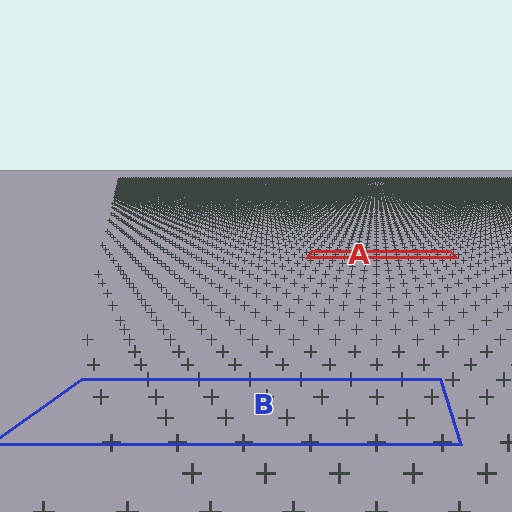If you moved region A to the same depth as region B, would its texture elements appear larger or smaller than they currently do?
They would appear larger. At a closer depth, the same texture elements are projected at a bigger on-screen size.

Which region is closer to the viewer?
Region B is closer. The texture elements there are larger and more spread out.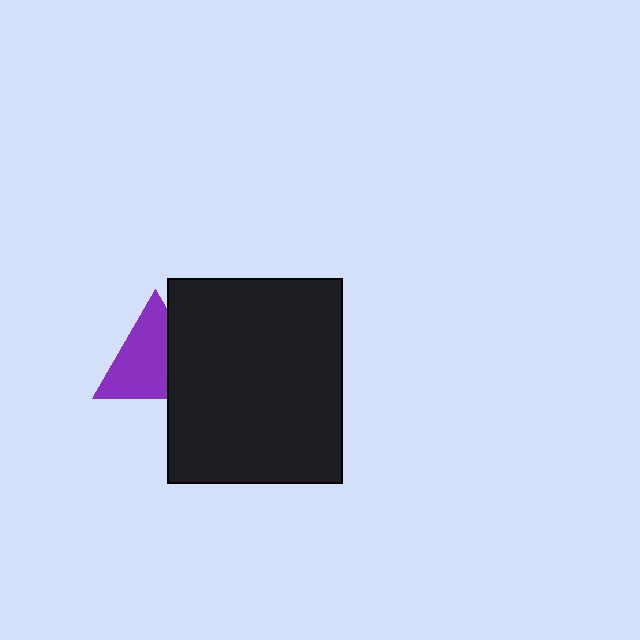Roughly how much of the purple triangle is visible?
Most of it is visible (roughly 67%).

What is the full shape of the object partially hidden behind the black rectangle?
The partially hidden object is a purple triangle.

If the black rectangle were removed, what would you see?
You would see the complete purple triangle.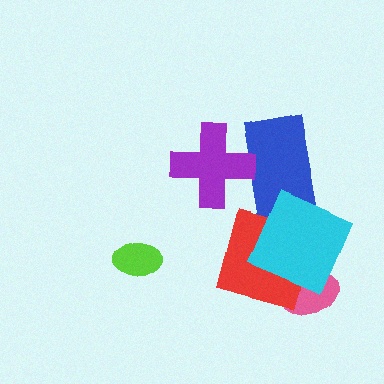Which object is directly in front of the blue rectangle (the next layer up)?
The purple cross is directly in front of the blue rectangle.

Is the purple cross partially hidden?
No, no other shape covers it.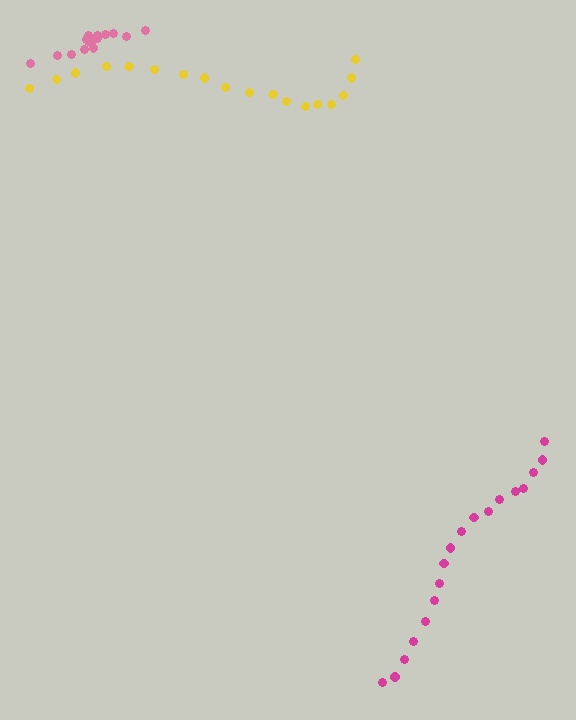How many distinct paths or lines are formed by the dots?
There are 3 distinct paths.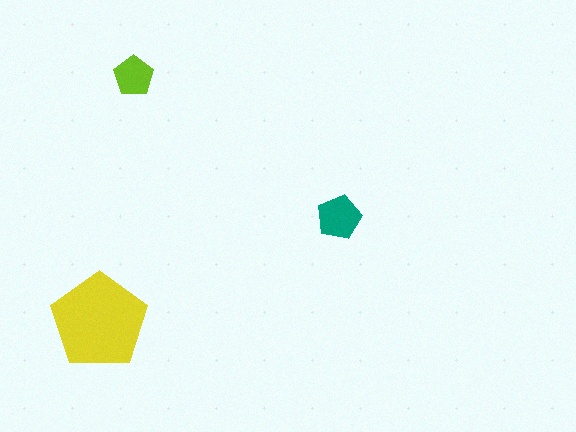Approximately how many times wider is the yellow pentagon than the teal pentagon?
About 2 times wider.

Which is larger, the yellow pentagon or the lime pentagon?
The yellow one.